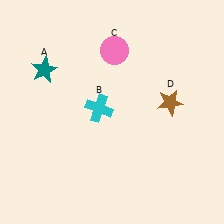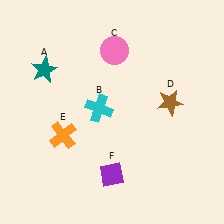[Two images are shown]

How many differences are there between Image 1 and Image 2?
There are 2 differences between the two images.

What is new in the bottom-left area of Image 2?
An orange cross (E) was added in the bottom-left area of Image 2.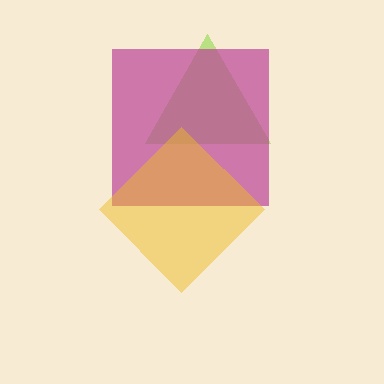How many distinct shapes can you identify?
There are 3 distinct shapes: a lime triangle, a magenta square, a yellow diamond.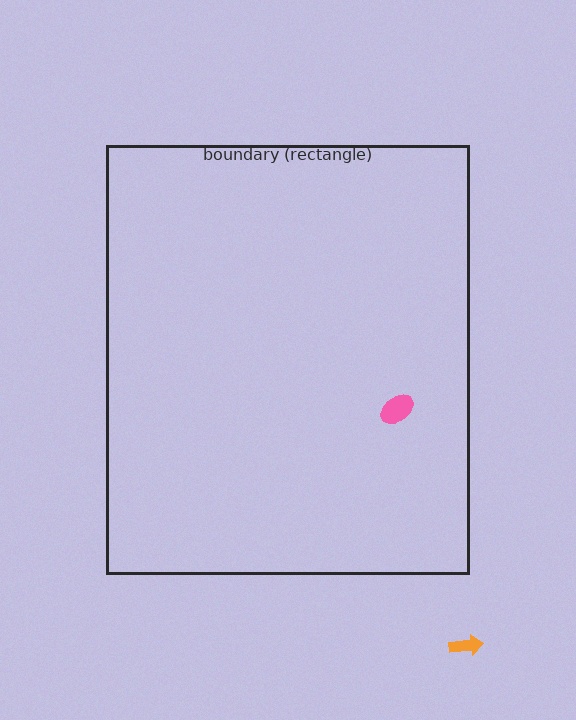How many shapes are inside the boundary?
1 inside, 1 outside.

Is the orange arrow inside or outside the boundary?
Outside.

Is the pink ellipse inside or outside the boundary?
Inside.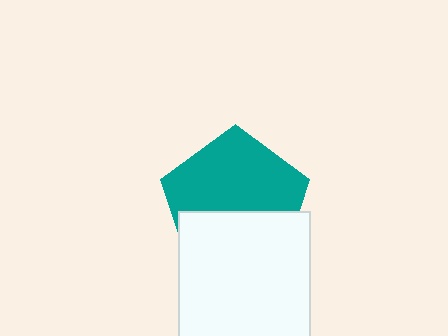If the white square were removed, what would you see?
You would see the complete teal pentagon.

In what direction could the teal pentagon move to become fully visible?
The teal pentagon could move up. That would shift it out from behind the white square entirely.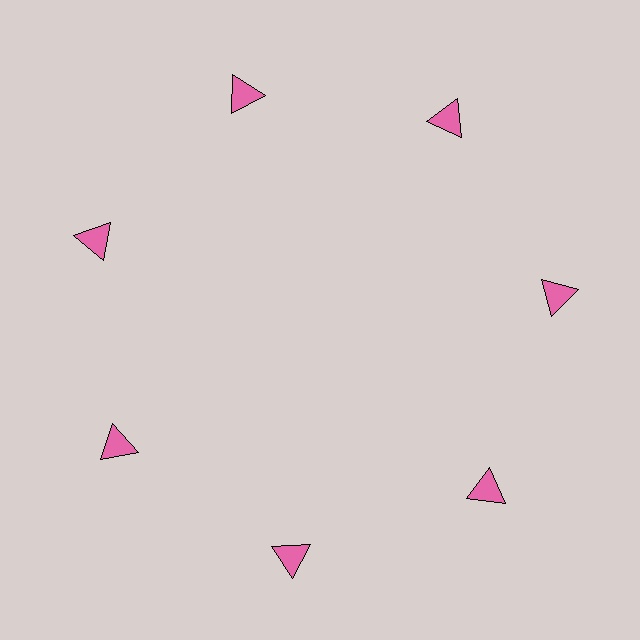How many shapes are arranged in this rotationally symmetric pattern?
There are 7 shapes, arranged in 7 groups of 1.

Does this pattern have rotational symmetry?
Yes, this pattern has 7-fold rotational symmetry. It looks the same after rotating 51 degrees around the center.